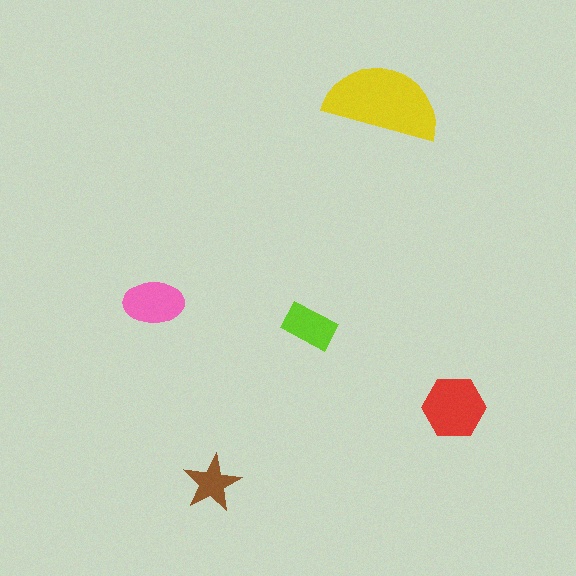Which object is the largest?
The yellow semicircle.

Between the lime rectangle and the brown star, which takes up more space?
The lime rectangle.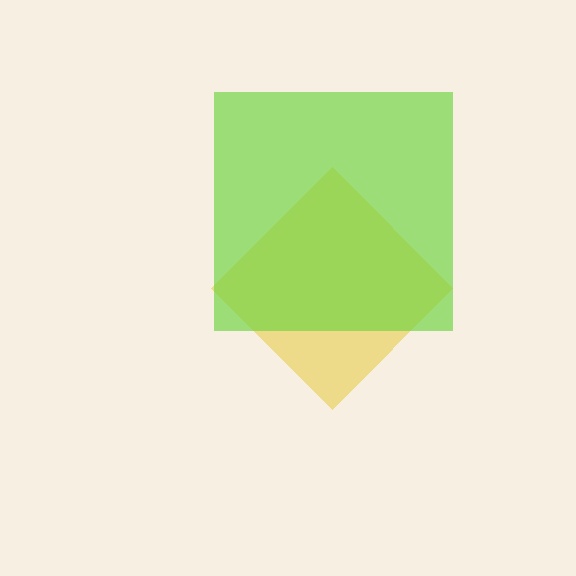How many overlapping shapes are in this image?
There are 2 overlapping shapes in the image.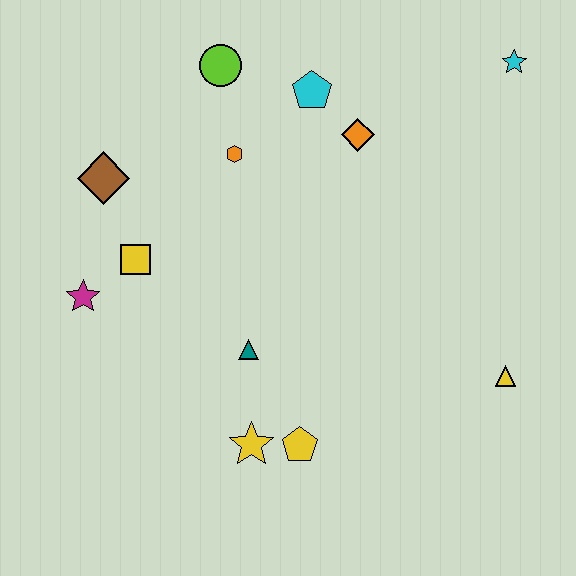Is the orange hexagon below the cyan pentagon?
Yes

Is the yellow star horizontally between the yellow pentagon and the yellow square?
Yes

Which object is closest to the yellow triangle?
The yellow pentagon is closest to the yellow triangle.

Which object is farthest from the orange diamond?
The yellow star is farthest from the orange diamond.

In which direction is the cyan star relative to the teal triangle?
The cyan star is above the teal triangle.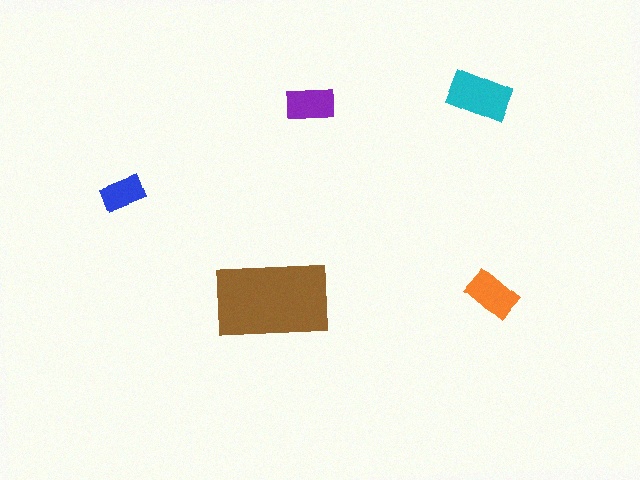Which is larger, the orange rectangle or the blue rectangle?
The orange one.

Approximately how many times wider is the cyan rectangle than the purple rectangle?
About 1.5 times wider.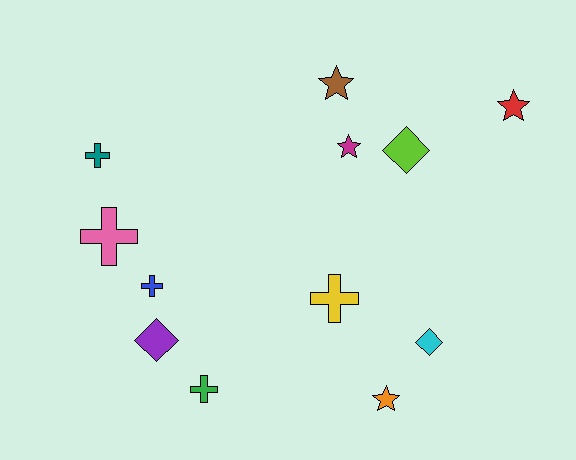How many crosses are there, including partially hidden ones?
There are 5 crosses.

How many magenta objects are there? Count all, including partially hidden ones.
There is 1 magenta object.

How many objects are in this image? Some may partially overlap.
There are 12 objects.